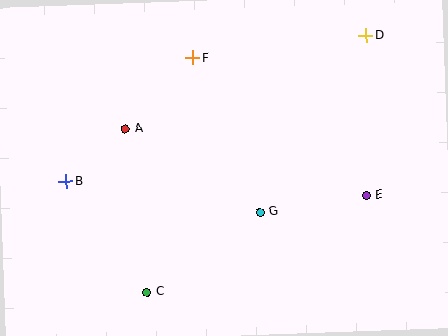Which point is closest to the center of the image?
Point G at (260, 212) is closest to the center.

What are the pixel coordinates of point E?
Point E is at (367, 195).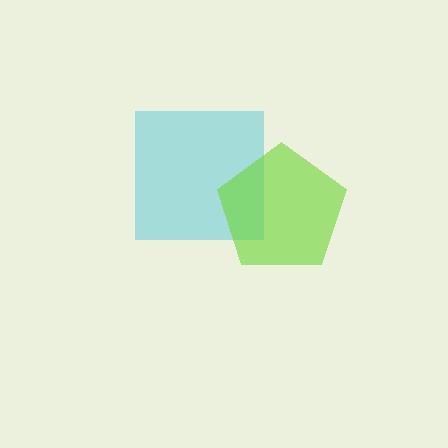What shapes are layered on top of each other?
The layered shapes are: a cyan square, a lime pentagon.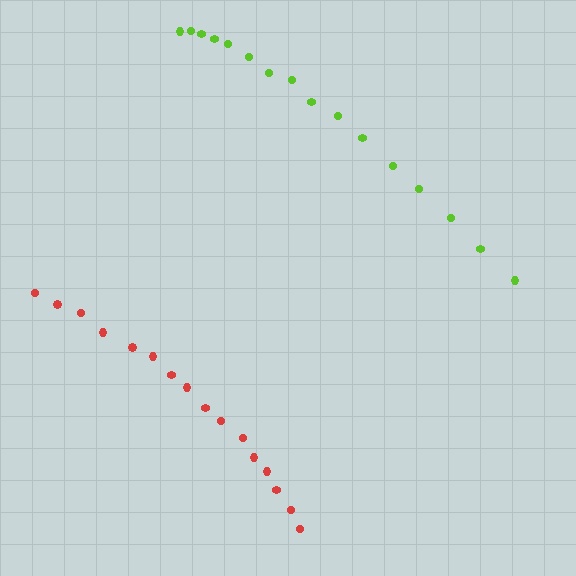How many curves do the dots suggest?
There are 2 distinct paths.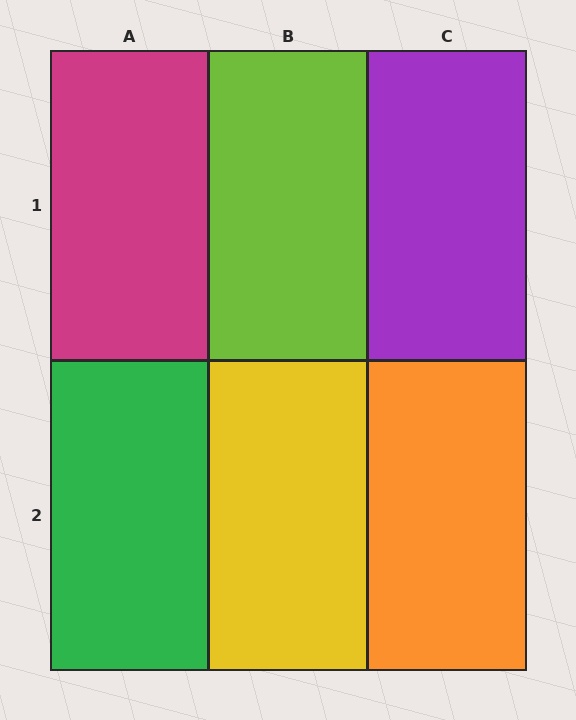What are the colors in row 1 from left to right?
Magenta, lime, purple.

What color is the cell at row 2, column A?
Green.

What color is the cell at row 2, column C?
Orange.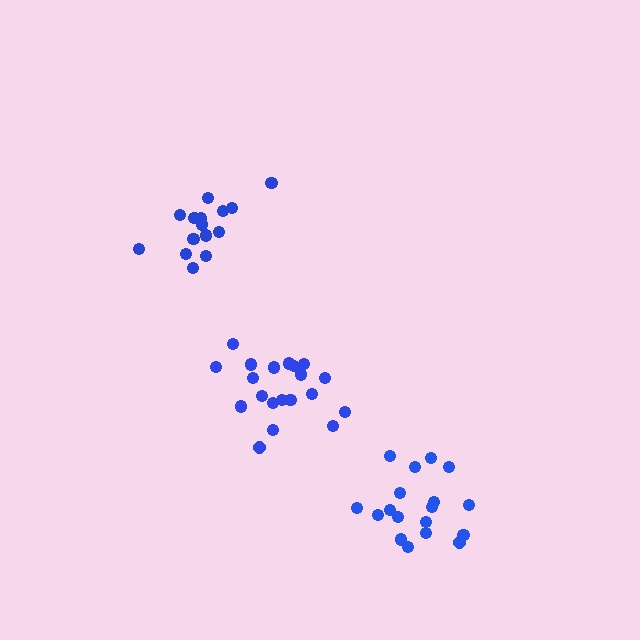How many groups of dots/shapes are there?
There are 3 groups.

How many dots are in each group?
Group 1: 15 dots, Group 2: 20 dots, Group 3: 18 dots (53 total).